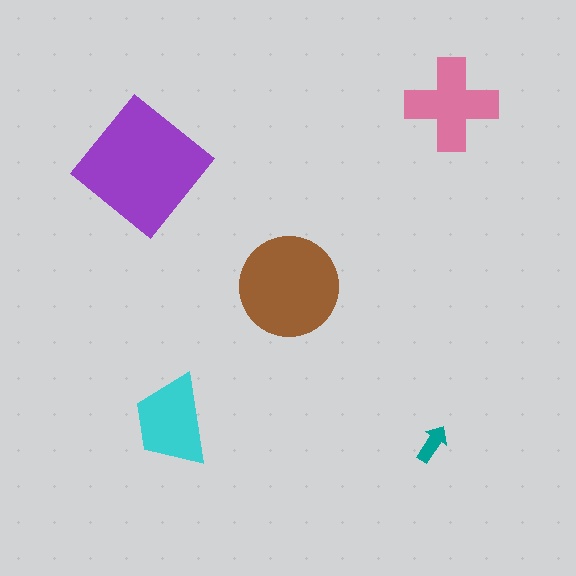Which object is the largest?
The purple diamond.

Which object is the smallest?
The teal arrow.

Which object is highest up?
The pink cross is topmost.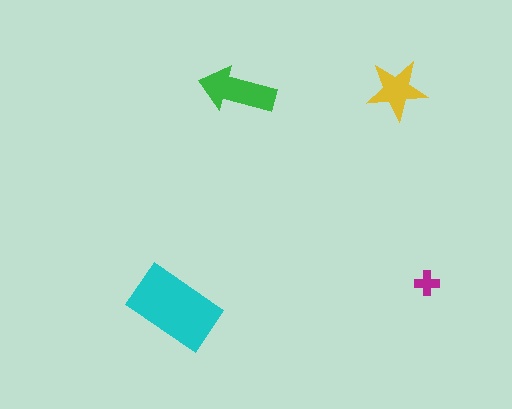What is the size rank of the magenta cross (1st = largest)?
4th.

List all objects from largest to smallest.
The cyan rectangle, the green arrow, the yellow star, the magenta cross.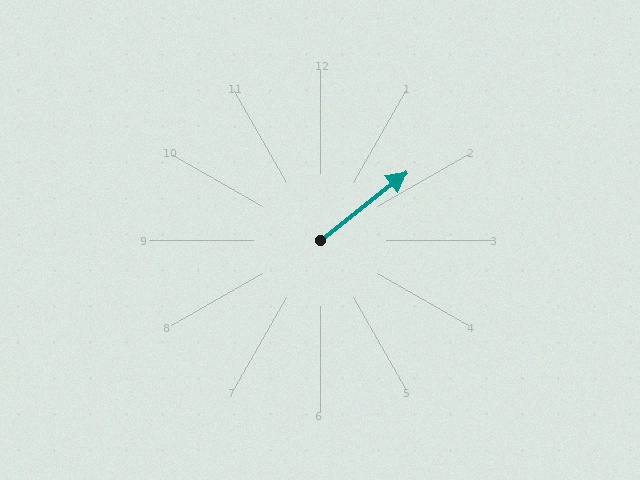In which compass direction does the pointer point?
Northeast.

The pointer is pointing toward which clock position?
Roughly 2 o'clock.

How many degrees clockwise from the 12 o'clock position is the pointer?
Approximately 52 degrees.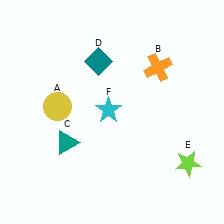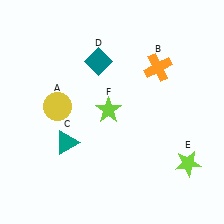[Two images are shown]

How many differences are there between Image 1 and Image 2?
There is 1 difference between the two images.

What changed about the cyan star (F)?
In Image 1, F is cyan. In Image 2, it changed to lime.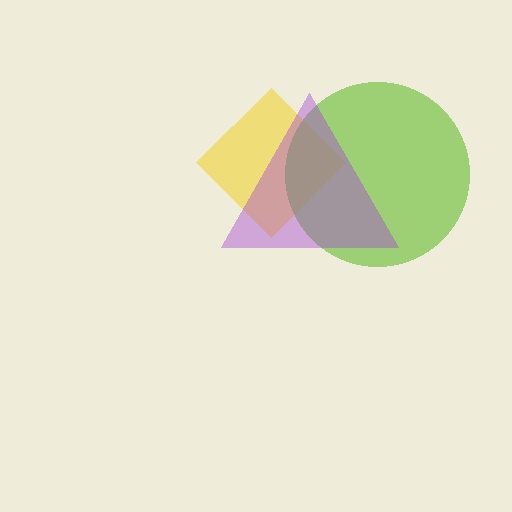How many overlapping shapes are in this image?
There are 3 overlapping shapes in the image.